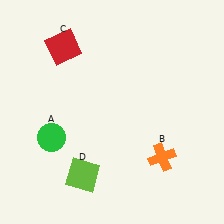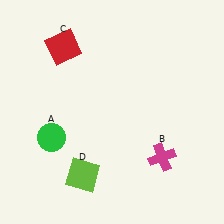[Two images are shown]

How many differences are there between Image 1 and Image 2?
There is 1 difference between the two images.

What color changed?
The cross (B) changed from orange in Image 1 to magenta in Image 2.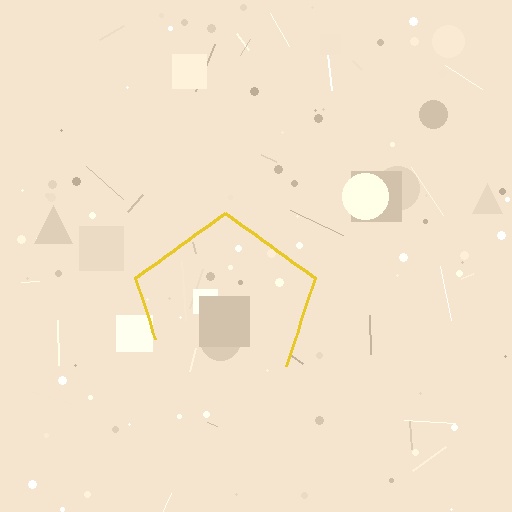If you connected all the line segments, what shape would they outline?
They would outline a pentagon.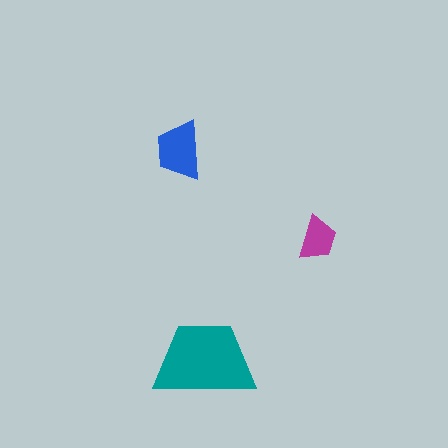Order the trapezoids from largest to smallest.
the teal one, the blue one, the magenta one.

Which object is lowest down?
The teal trapezoid is bottommost.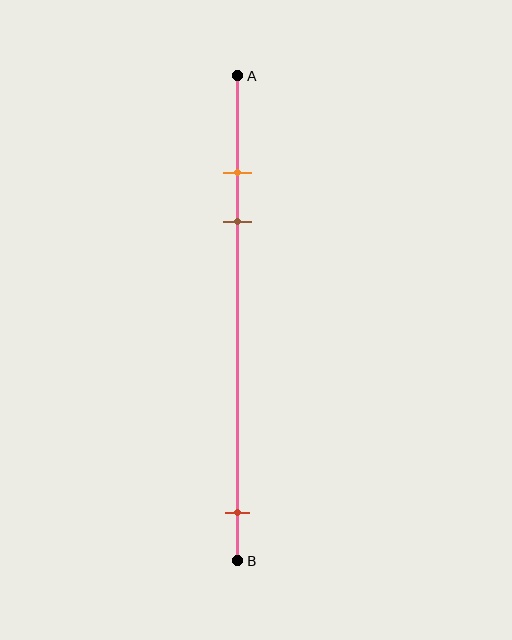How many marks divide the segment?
There are 3 marks dividing the segment.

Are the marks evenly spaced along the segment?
No, the marks are not evenly spaced.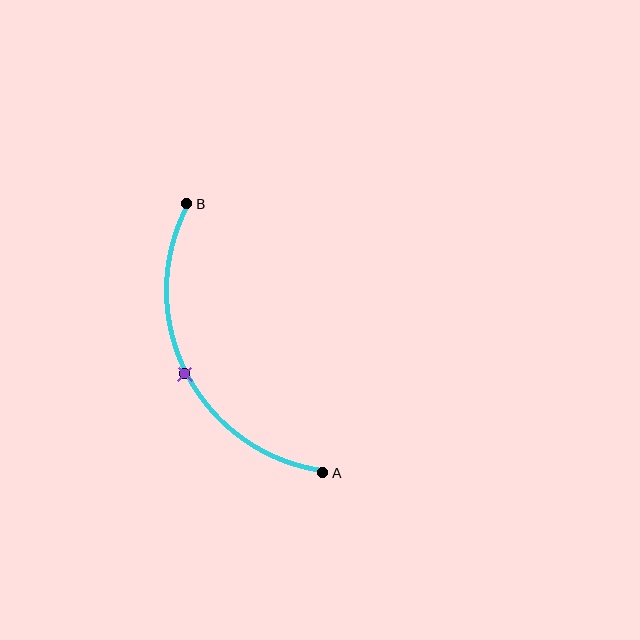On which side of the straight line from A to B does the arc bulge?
The arc bulges to the left of the straight line connecting A and B.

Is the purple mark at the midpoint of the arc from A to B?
Yes. The purple mark lies on the arc at equal arc-length from both A and B — it is the arc midpoint.